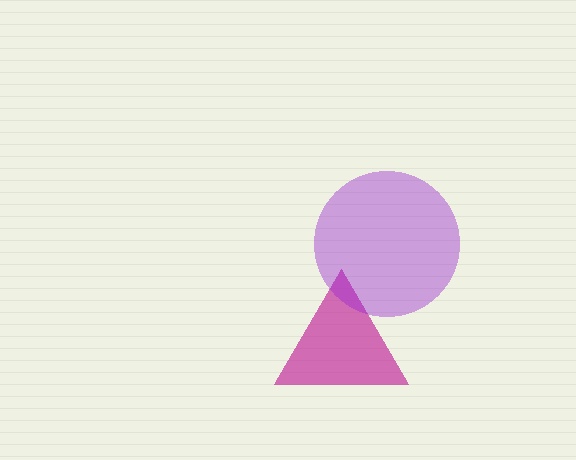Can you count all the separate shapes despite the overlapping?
Yes, there are 2 separate shapes.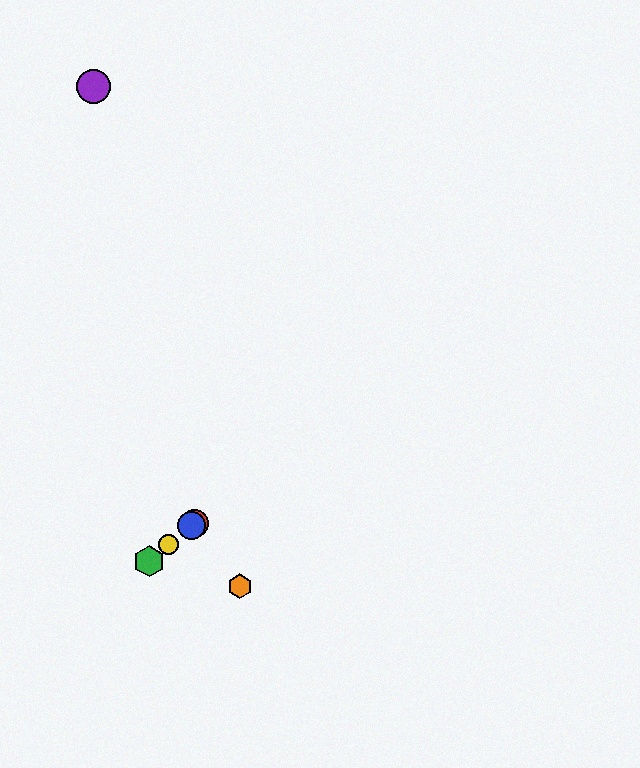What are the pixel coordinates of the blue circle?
The blue circle is at (191, 525).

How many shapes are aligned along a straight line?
4 shapes (the red circle, the blue circle, the green hexagon, the yellow circle) are aligned along a straight line.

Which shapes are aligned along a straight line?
The red circle, the blue circle, the green hexagon, the yellow circle are aligned along a straight line.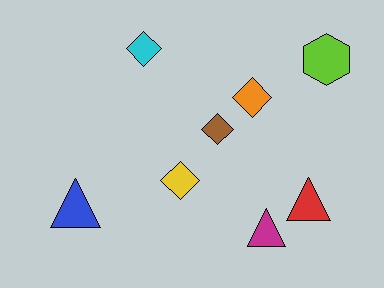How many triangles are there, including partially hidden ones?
There are 3 triangles.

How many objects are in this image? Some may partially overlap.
There are 8 objects.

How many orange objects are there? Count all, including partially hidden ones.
There is 1 orange object.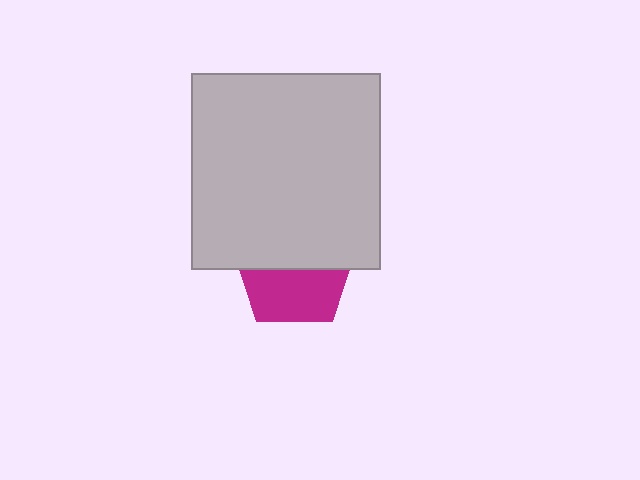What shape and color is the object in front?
The object in front is a light gray rectangle.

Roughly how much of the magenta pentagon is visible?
About half of it is visible (roughly 49%).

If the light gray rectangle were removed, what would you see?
You would see the complete magenta pentagon.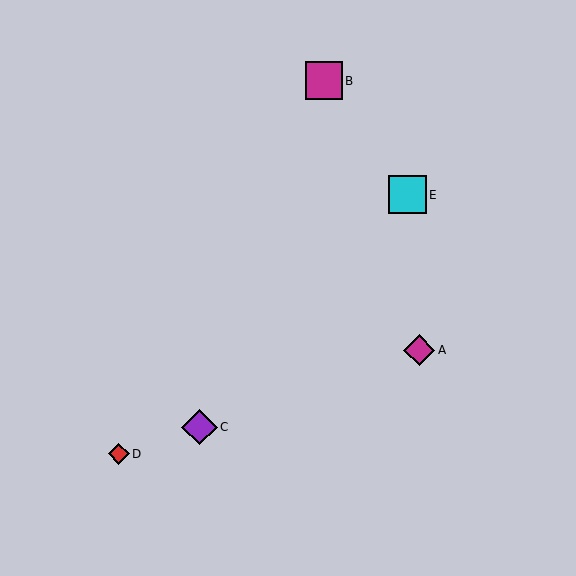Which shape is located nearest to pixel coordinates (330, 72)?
The magenta square (labeled B) at (324, 81) is nearest to that location.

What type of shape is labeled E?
Shape E is a cyan square.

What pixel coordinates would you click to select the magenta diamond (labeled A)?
Click at (419, 350) to select the magenta diamond A.